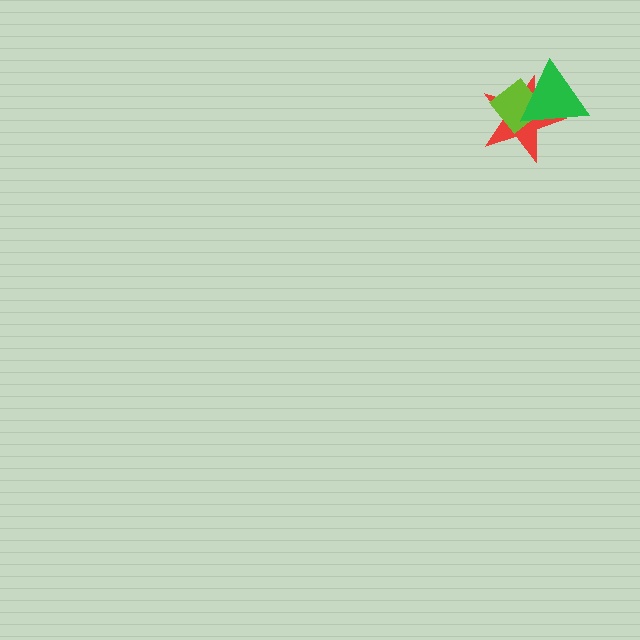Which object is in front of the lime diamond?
The green triangle is in front of the lime diamond.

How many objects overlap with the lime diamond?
2 objects overlap with the lime diamond.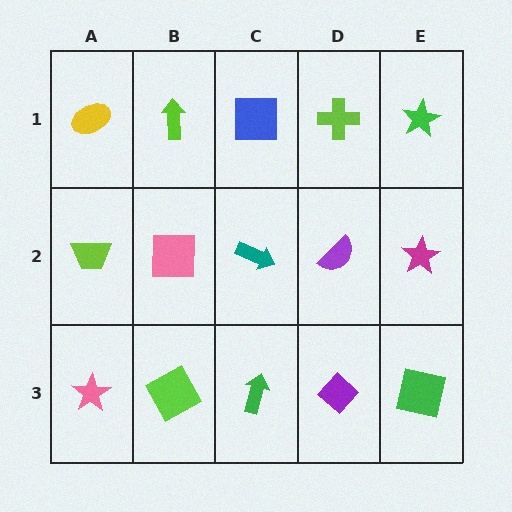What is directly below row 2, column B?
A lime square.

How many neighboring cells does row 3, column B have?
3.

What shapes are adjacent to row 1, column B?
A pink square (row 2, column B), a yellow ellipse (row 1, column A), a blue square (row 1, column C).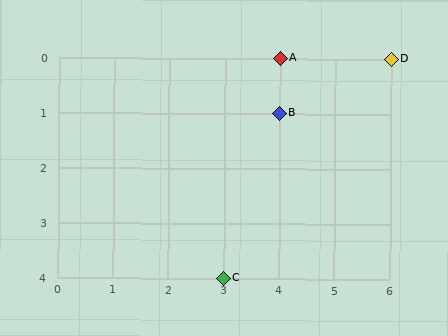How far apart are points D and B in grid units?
Points D and B are 2 columns and 1 row apart (about 2.2 grid units diagonally).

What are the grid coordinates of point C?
Point C is at grid coordinates (3, 4).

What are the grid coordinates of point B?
Point B is at grid coordinates (4, 1).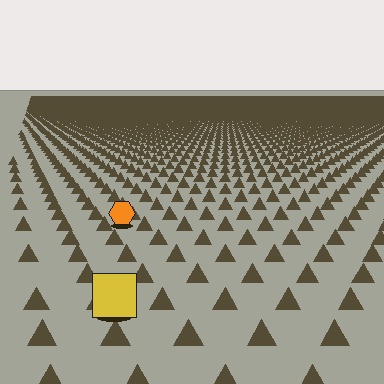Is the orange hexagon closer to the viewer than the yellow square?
No. The yellow square is closer — you can tell from the texture gradient: the ground texture is coarser near it.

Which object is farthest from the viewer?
The orange hexagon is farthest from the viewer. It appears smaller and the ground texture around it is denser.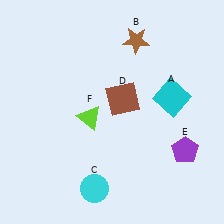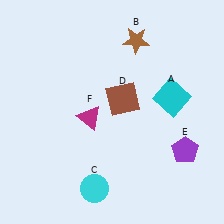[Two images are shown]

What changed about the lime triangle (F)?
In Image 1, F is lime. In Image 2, it changed to magenta.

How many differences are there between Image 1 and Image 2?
There is 1 difference between the two images.